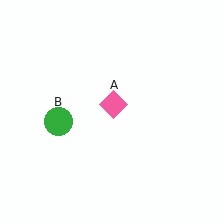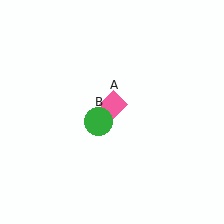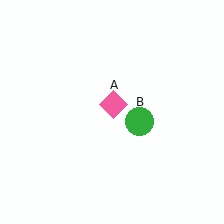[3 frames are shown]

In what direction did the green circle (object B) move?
The green circle (object B) moved right.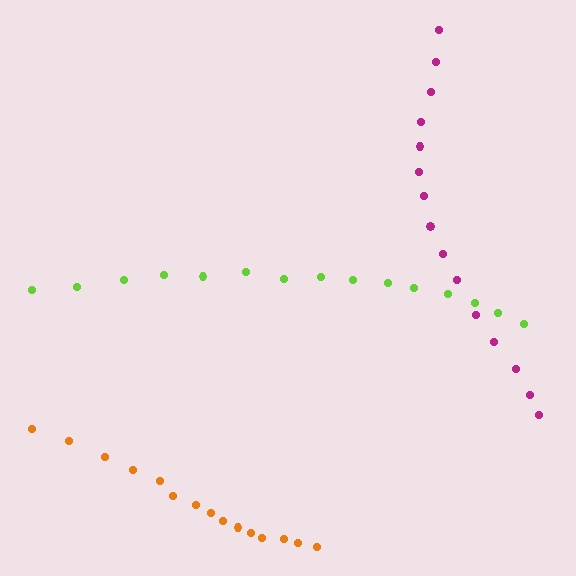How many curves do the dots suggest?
There are 3 distinct paths.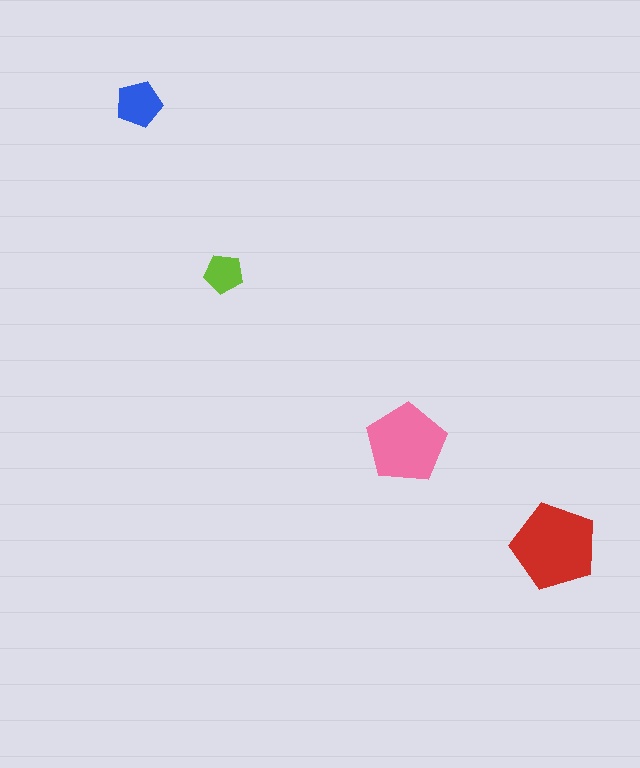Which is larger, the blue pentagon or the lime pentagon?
The blue one.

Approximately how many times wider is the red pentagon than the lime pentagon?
About 2 times wider.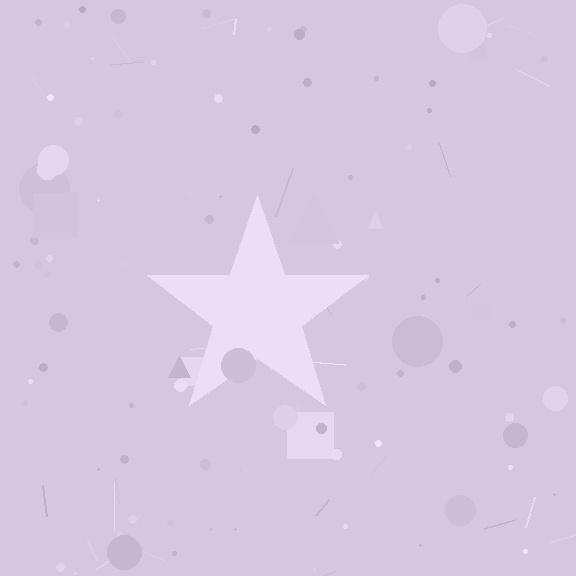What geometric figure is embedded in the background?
A star is embedded in the background.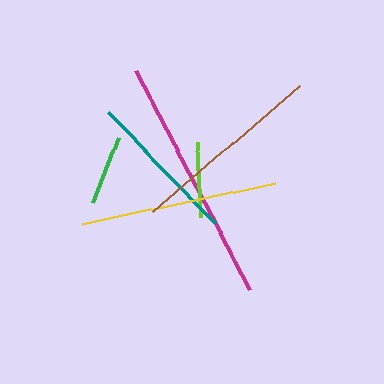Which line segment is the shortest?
The green line is the shortest at approximately 70 pixels.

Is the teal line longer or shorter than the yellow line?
The yellow line is longer than the teal line.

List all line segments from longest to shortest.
From longest to shortest: magenta, yellow, brown, teal, lime, green.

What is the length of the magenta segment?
The magenta segment is approximately 246 pixels long.